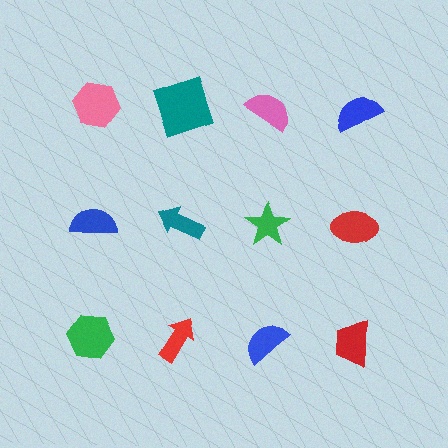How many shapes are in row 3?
4 shapes.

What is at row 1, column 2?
A teal square.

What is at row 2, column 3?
A green star.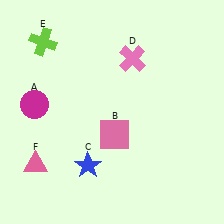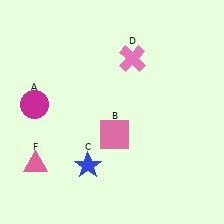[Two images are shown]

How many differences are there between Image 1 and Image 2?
There is 1 difference between the two images.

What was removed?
The lime cross (E) was removed in Image 2.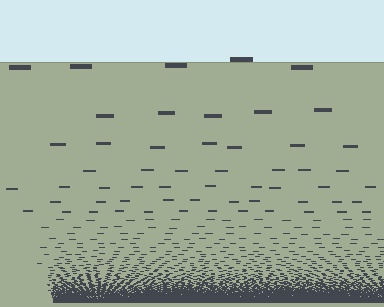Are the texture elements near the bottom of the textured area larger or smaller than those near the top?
Smaller. The gradient is inverted — elements near the bottom are smaller and denser.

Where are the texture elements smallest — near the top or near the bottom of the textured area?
Near the bottom.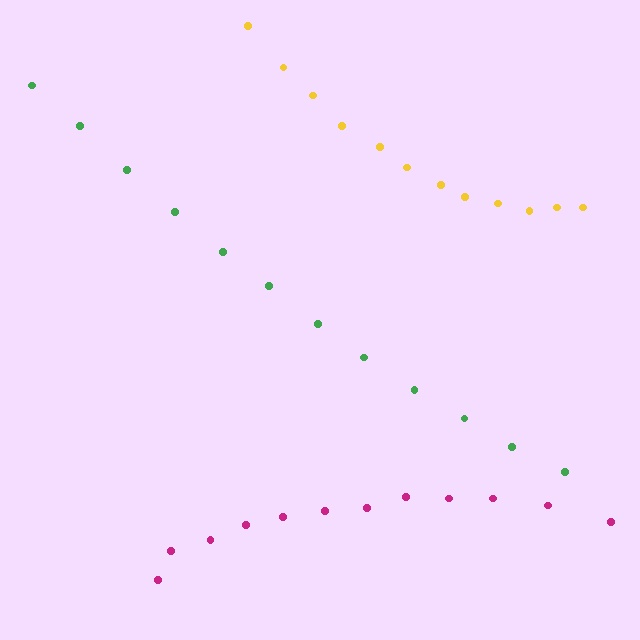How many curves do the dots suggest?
There are 3 distinct paths.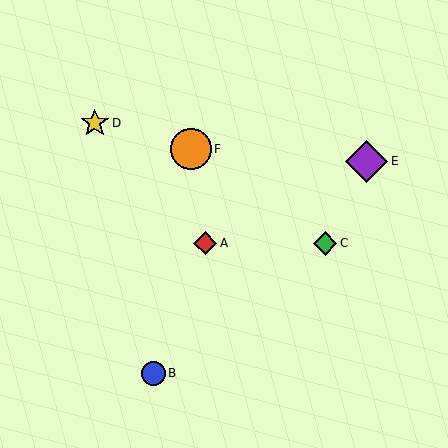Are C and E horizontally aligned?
No, C is at y≈243 and E is at y≈161.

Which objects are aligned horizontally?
Objects A, C are aligned horizontally.